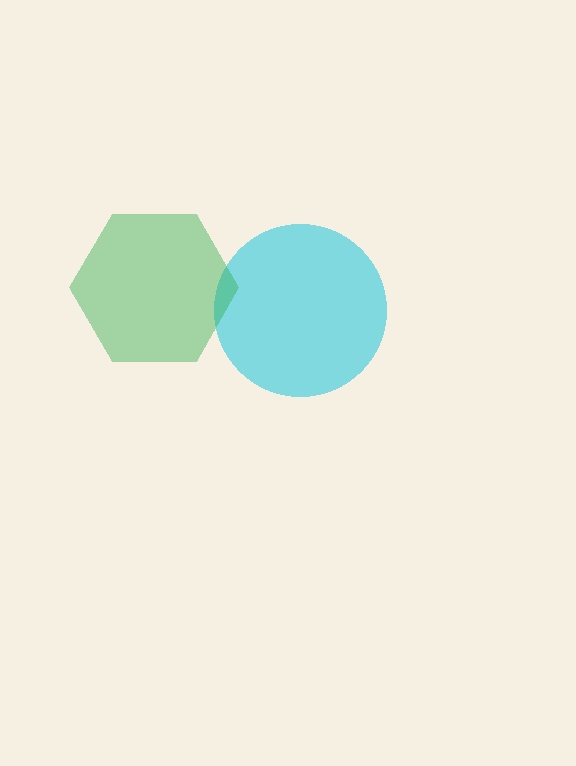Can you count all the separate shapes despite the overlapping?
Yes, there are 2 separate shapes.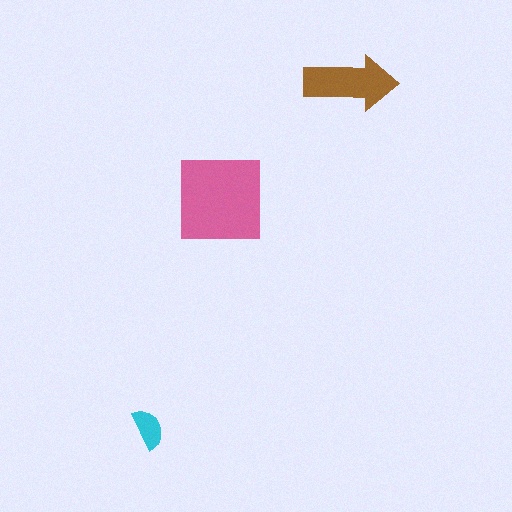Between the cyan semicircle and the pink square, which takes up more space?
The pink square.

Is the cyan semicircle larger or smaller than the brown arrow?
Smaller.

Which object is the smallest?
The cyan semicircle.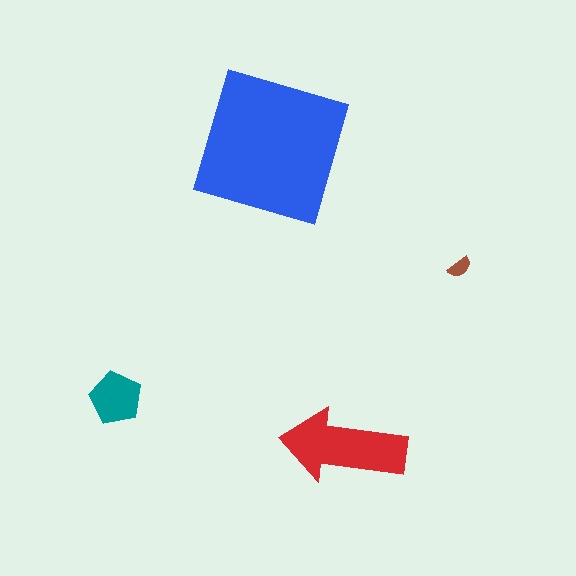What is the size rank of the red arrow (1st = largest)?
2nd.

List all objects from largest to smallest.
The blue square, the red arrow, the teal pentagon, the brown semicircle.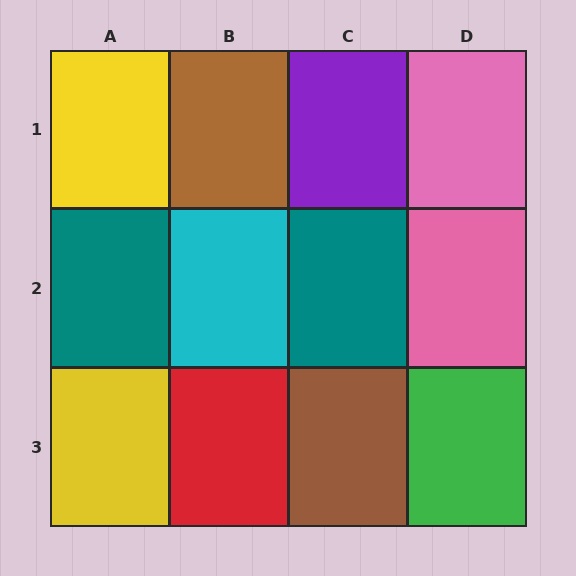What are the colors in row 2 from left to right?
Teal, cyan, teal, pink.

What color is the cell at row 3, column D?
Green.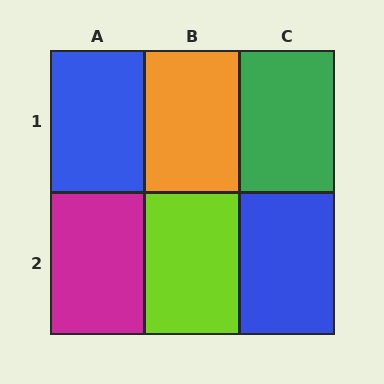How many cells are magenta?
1 cell is magenta.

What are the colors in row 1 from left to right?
Blue, orange, green.